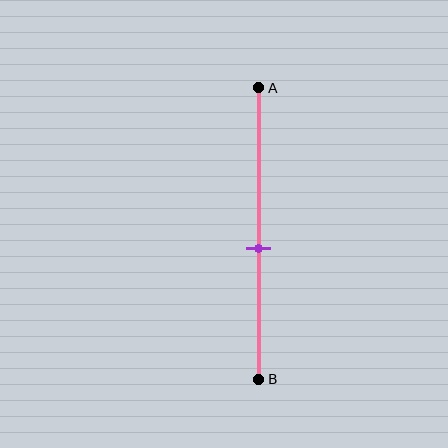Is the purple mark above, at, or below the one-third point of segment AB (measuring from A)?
The purple mark is below the one-third point of segment AB.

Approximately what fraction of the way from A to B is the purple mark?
The purple mark is approximately 55% of the way from A to B.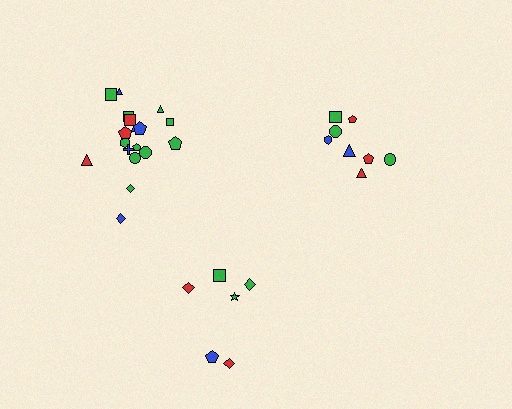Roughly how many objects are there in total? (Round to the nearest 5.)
Roughly 30 objects in total.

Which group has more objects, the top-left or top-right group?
The top-left group.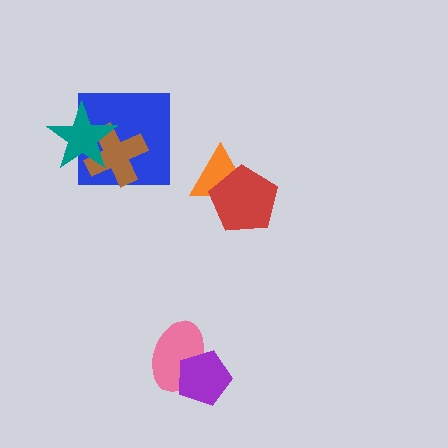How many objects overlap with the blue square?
2 objects overlap with the blue square.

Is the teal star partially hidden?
No, no other shape covers it.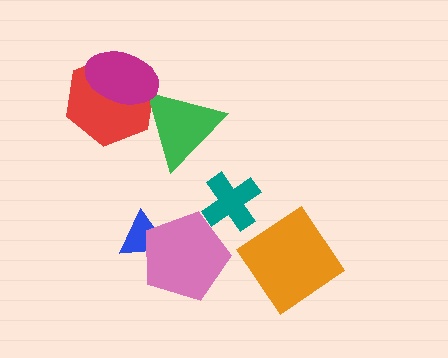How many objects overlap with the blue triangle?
1 object overlaps with the blue triangle.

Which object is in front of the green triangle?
The magenta ellipse is in front of the green triangle.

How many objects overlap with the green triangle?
2 objects overlap with the green triangle.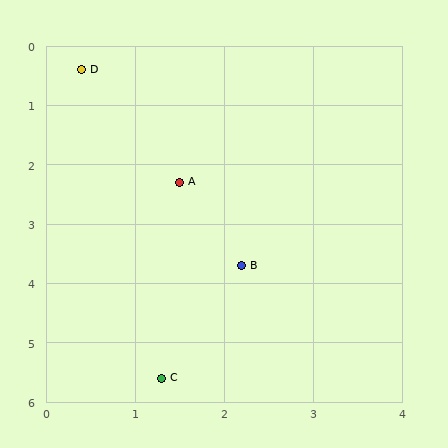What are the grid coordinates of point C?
Point C is at approximately (1.3, 5.6).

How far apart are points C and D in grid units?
Points C and D are about 5.3 grid units apart.